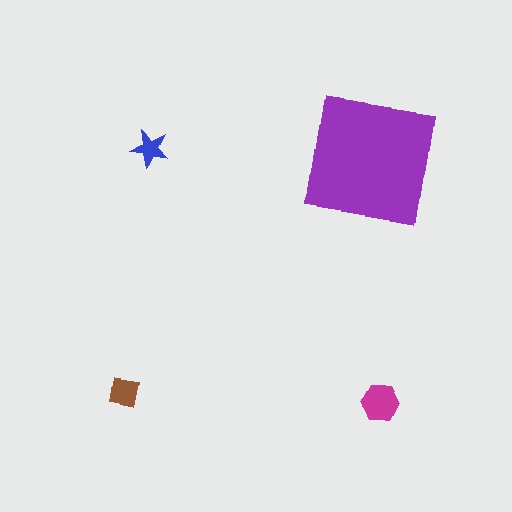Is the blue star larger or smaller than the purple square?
Smaller.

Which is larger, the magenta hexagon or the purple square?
The purple square.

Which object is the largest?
The purple square.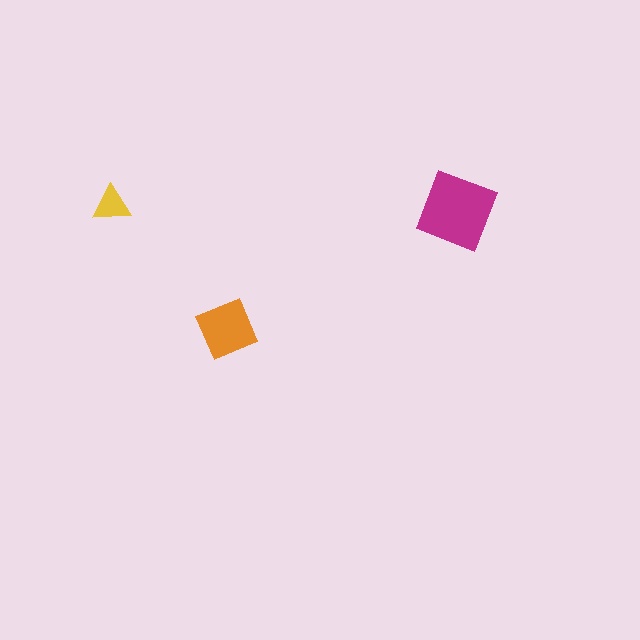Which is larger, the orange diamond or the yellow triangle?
The orange diamond.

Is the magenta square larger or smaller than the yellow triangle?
Larger.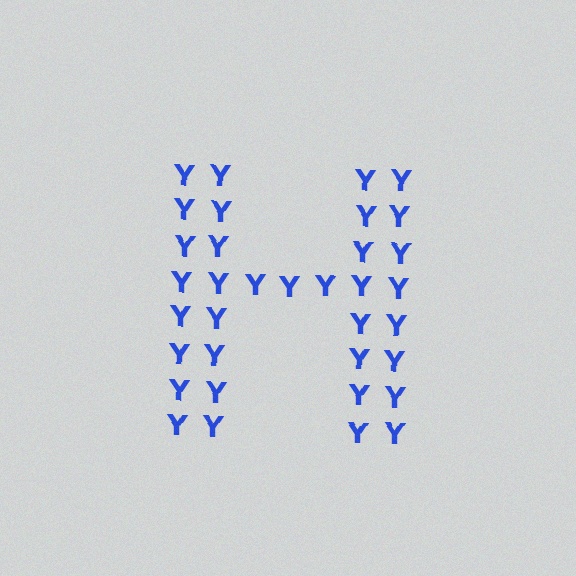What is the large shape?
The large shape is the letter H.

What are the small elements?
The small elements are letter Y's.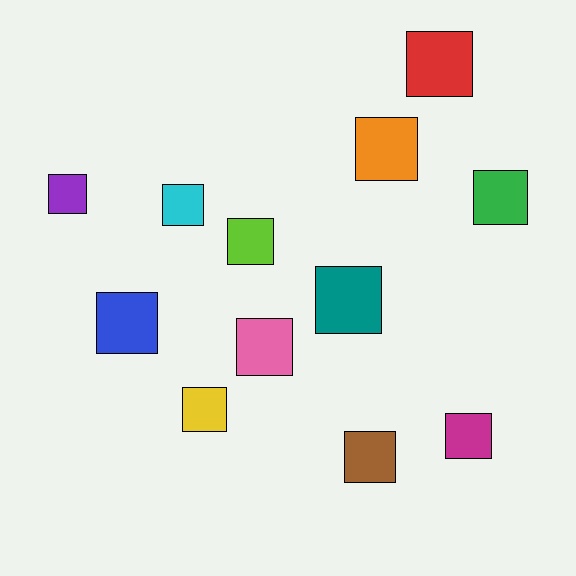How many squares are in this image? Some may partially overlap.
There are 12 squares.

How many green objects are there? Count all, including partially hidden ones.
There is 1 green object.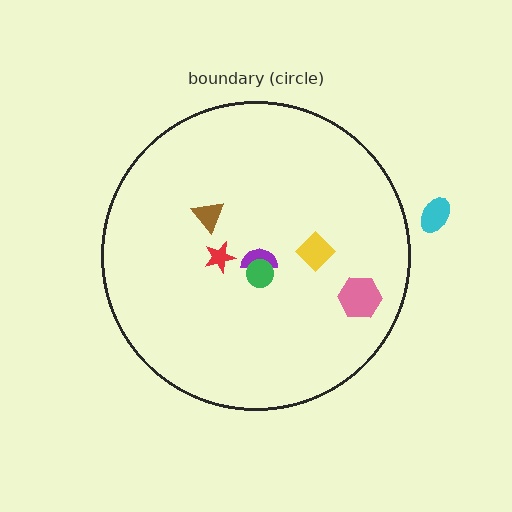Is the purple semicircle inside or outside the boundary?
Inside.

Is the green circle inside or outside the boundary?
Inside.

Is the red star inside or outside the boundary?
Inside.